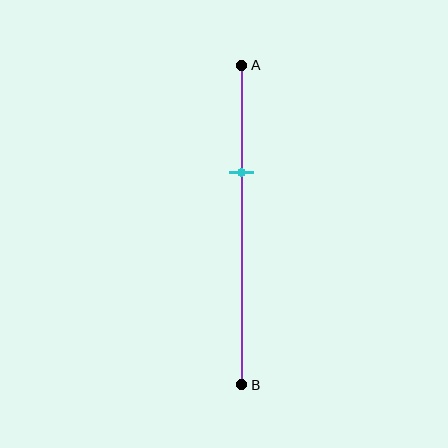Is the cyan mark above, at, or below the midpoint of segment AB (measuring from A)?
The cyan mark is above the midpoint of segment AB.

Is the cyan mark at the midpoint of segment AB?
No, the mark is at about 35% from A, not at the 50% midpoint.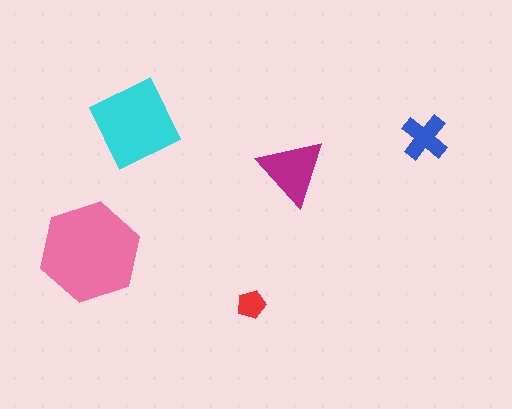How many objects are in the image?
There are 5 objects in the image.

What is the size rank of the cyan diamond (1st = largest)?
2nd.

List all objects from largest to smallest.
The pink hexagon, the cyan diamond, the magenta triangle, the blue cross, the red pentagon.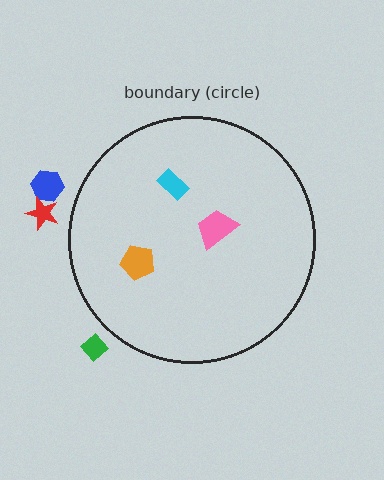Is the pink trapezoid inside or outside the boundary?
Inside.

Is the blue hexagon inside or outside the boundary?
Outside.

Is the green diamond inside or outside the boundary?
Outside.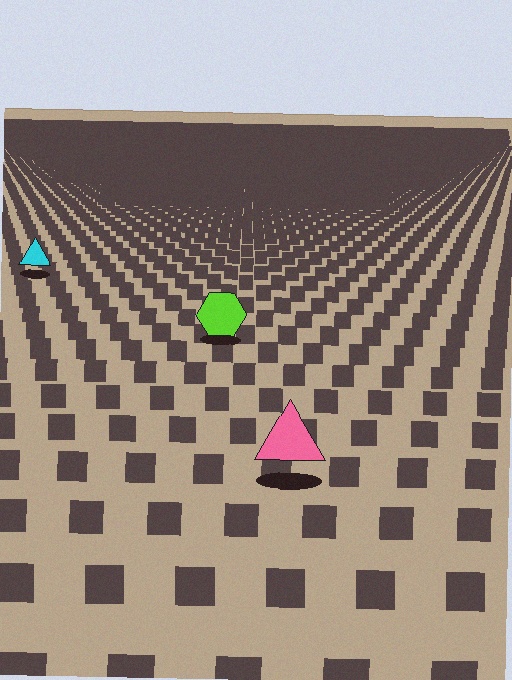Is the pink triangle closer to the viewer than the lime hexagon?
Yes. The pink triangle is closer — you can tell from the texture gradient: the ground texture is coarser near it.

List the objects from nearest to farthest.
From nearest to farthest: the pink triangle, the lime hexagon, the cyan triangle.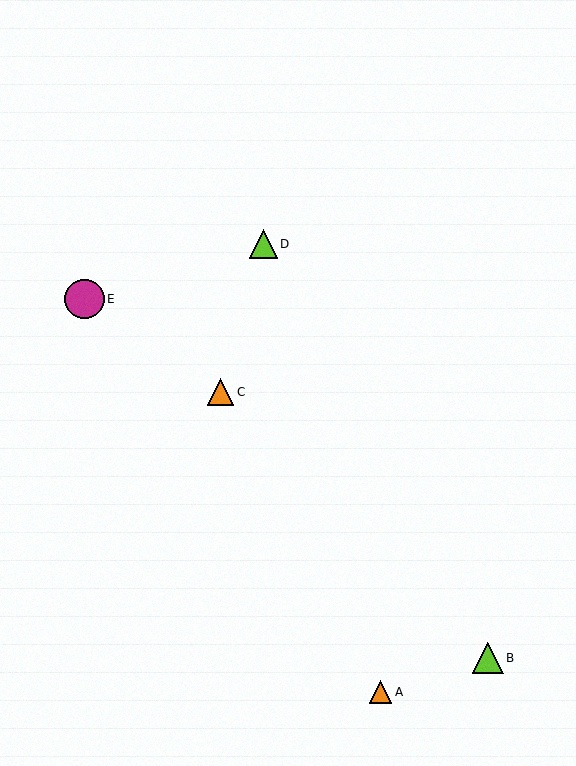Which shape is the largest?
The magenta circle (labeled E) is the largest.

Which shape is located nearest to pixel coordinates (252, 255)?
The lime triangle (labeled D) at (263, 244) is nearest to that location.